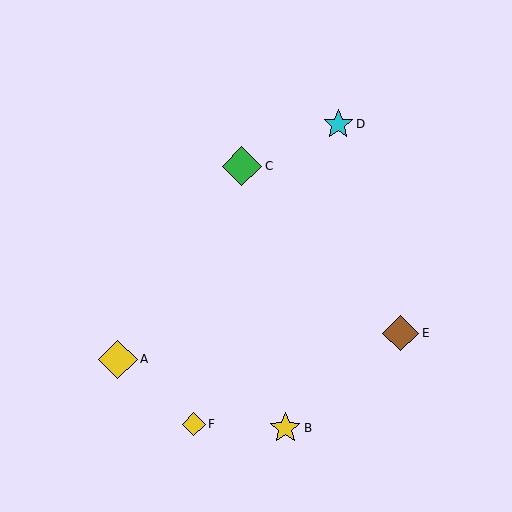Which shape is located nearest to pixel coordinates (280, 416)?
The yellow star (labeled B) at (285, 428) is nearest to that location.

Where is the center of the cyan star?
The center of the cyan star is at (338, 124).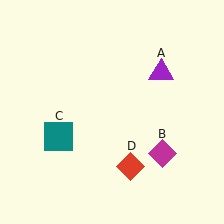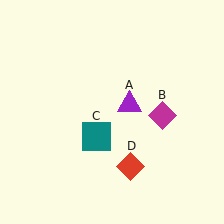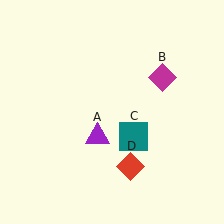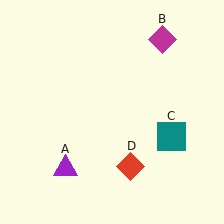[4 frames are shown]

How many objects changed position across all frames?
3 objects changed position: purple triangle (object A), magenta diamond (object B), teal square (object C).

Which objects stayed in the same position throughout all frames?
Red diamond (object D) remained stationary.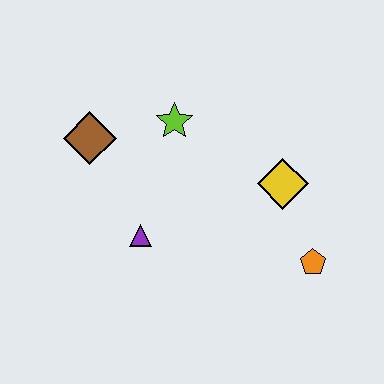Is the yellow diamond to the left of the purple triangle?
No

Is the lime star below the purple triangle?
No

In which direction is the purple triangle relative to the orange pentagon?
The purple triangle is to the left of the orange pentagon.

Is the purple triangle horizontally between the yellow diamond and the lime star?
No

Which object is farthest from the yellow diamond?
The brown diamond is farthest from the yellow diamond.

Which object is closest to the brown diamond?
The lime star is closest to the brown diamond.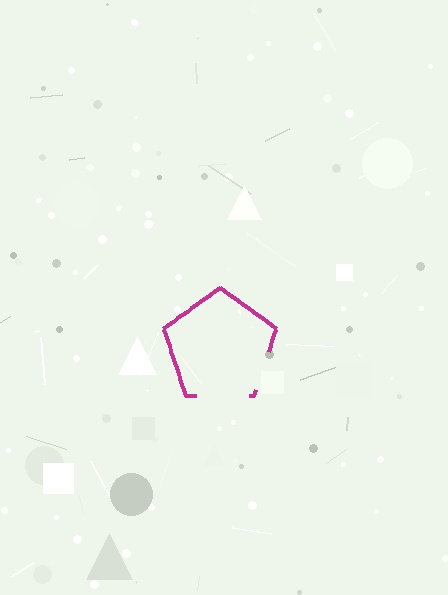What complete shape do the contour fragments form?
The contour fragments form a pentagon.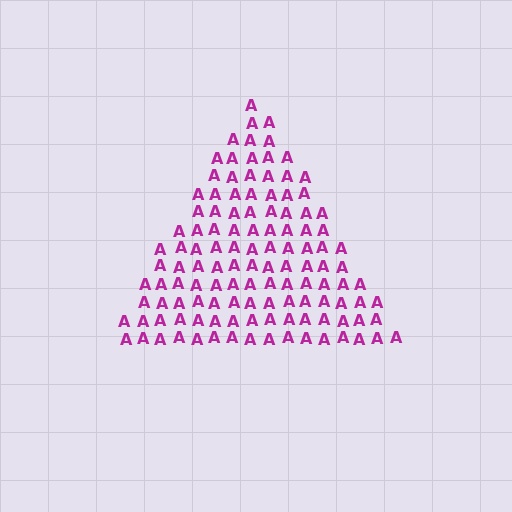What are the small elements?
The small elements are letter A's.